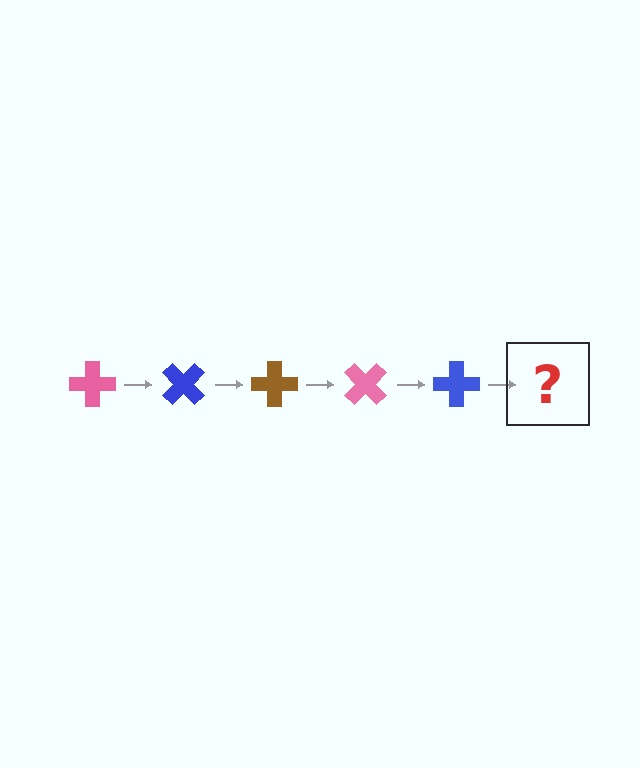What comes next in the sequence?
The next element should be a brown cross, rotated 225 degrees from the start.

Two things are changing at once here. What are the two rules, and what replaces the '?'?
The two rules are that it rotates 45 degrees each step and the color cycles through pink, blue, and brown. The '?' should be a brown cross, rotated 225 degrees from the start.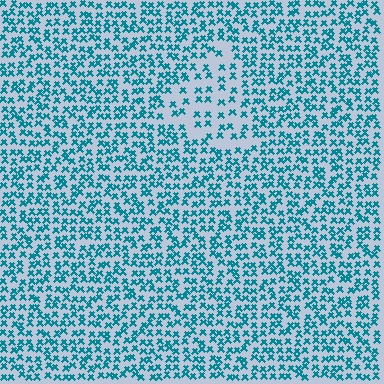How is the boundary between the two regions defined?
The boundary is defined by a change in element density (approximately 1.9x ratio). All elements are the same color, size, and shape.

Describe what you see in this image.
The image contains small teal elements arranged at two different densities. A triangle-shaped region is visible where the elements are less densely packed than the surrounding area.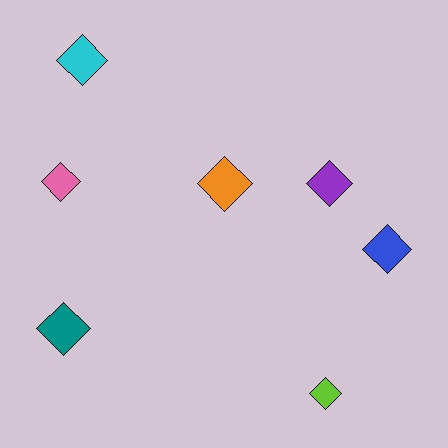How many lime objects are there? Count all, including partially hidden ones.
There is 1 lime object.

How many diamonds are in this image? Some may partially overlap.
There are 7 diamonds.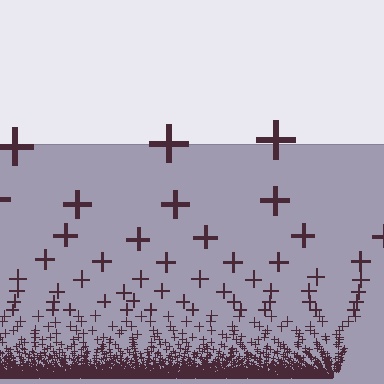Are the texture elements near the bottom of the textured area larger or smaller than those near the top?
Smaller. The gradient is inverted — elements near the bottom are smaller and denser.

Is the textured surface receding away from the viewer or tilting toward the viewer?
The surface appears to tilt toward the viewer. Texture elements get larger and sparser toward the top.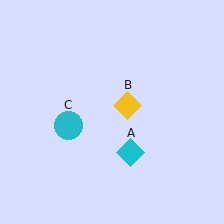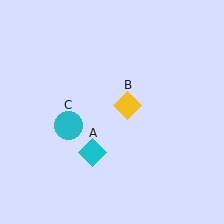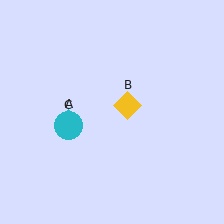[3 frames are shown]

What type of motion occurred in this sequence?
The cyan diamond (object A) rotated clockwise around the center of the scene.